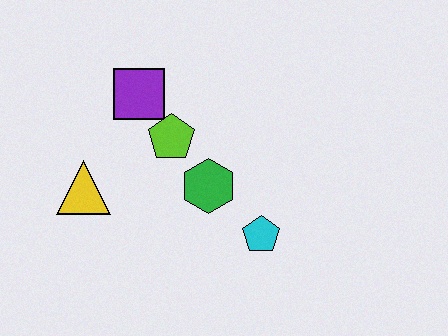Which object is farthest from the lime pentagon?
The cyan pentagon is farthest from the lime pentagon.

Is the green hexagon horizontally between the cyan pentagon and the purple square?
Yes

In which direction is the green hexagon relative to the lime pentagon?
The green hexagon is below the lime pentagon.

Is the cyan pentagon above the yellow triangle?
No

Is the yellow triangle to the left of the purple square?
Yes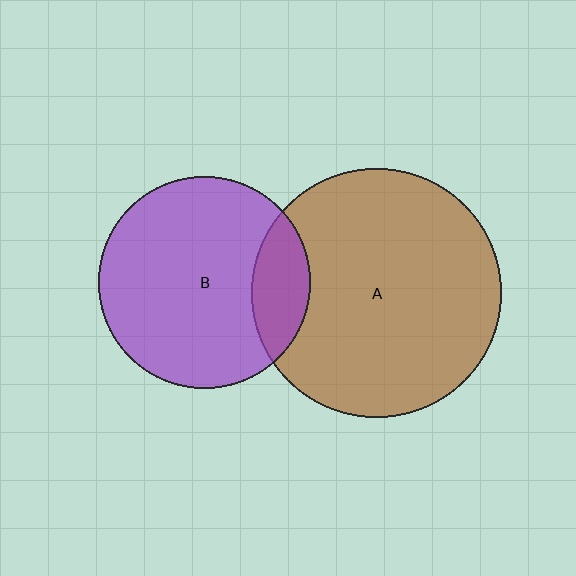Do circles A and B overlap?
Yes.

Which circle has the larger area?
Circle A (brown).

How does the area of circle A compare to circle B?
Approximately 1.4 times.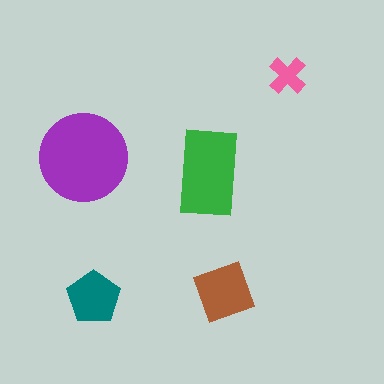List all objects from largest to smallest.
The purple circle, the green rectangle, the brown square, the teal pentagon, the pink cross.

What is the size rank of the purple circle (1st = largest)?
1st.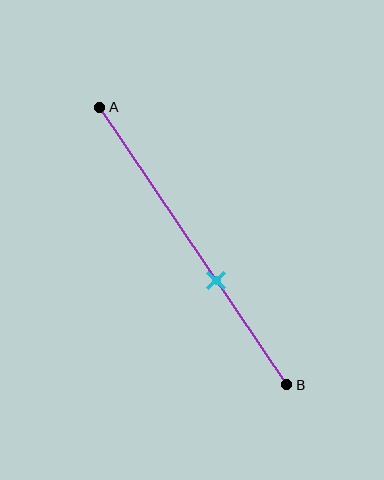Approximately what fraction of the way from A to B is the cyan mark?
The cyan mark is approximately 60% of the way from A to B.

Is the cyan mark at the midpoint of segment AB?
No, the mark is at about 60% from A, not at the 50% midpoint.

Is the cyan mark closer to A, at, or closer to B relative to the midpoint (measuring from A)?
The cyan mark is closer to point B than the midpoint of segment AB.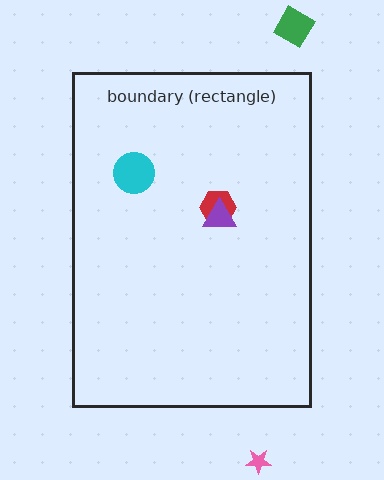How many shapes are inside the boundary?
3 inside, 2 outside.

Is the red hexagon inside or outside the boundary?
Inside.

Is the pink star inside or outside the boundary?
Outside.